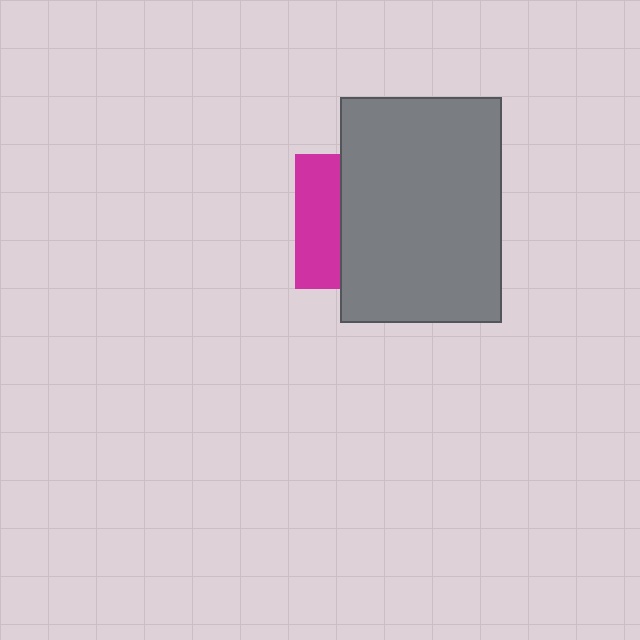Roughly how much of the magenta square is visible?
A small part of it is visible (roughly 32%).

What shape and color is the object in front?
The object in front is a gray rectangle.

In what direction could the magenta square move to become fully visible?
The magenta square could move left. That would shift it out from behind the gray rectangle entirely.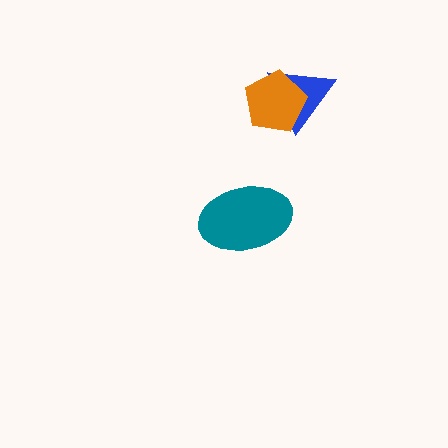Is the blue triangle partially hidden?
Yes, it is partially covered by another shape.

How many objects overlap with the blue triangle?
1 object overlaps with the blue triangle.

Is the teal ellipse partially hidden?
No, no other shape covers it.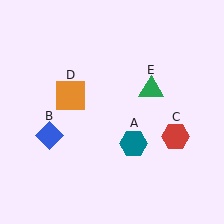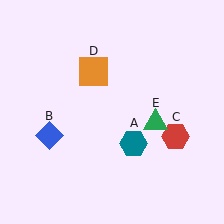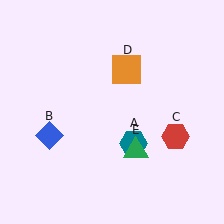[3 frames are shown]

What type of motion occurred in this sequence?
The orange square (object D), green triangle (object E) rotated clockwise around the center of the scene.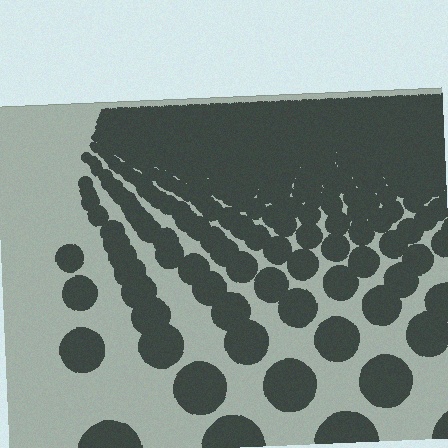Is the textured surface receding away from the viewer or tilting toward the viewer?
The surface is receding away from the viewer. Texture elements get smaller and denser toward the top.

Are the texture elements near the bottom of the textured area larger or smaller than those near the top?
Larger. Near the bottom, elements are closer to the viewer and appear at a bigger on-screen size.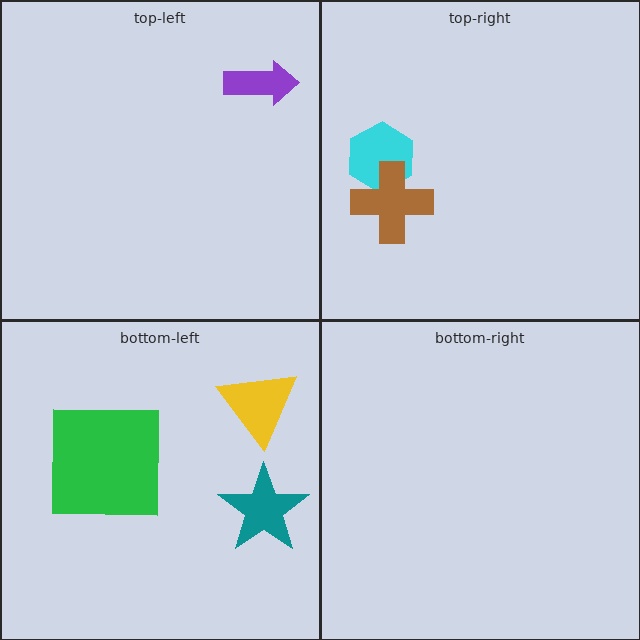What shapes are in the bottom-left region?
The yellow triangle, the green square, the teal star.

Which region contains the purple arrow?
The top-left region.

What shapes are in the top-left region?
The purple arrow.